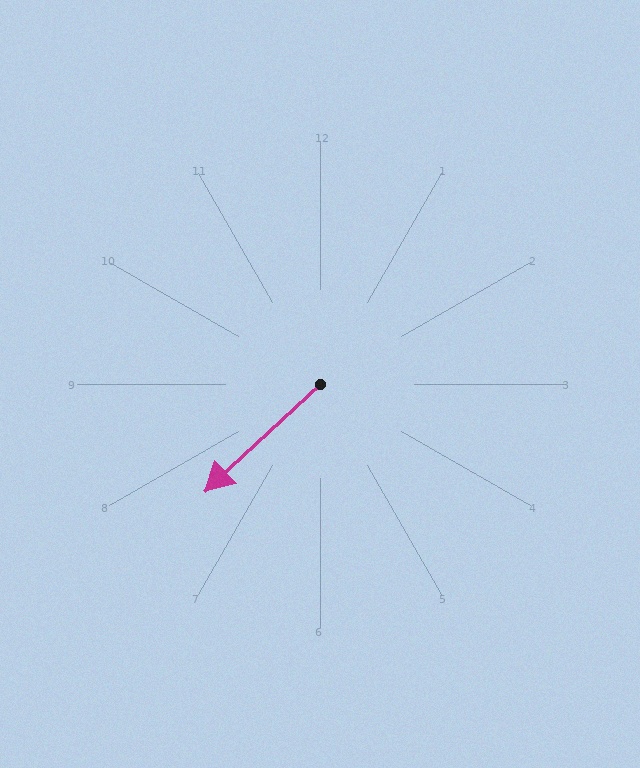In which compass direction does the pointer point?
Southwest.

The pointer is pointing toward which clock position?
Roughly 8 o'clock.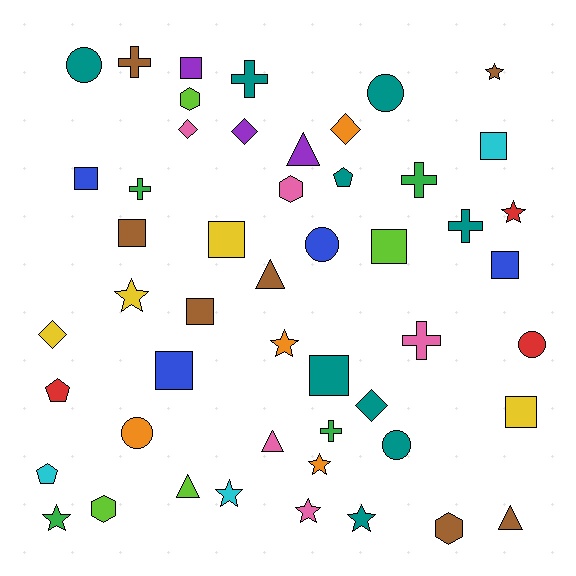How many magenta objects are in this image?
There are no magenta objects.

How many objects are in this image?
There are 50 objects.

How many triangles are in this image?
There are 5 triangles.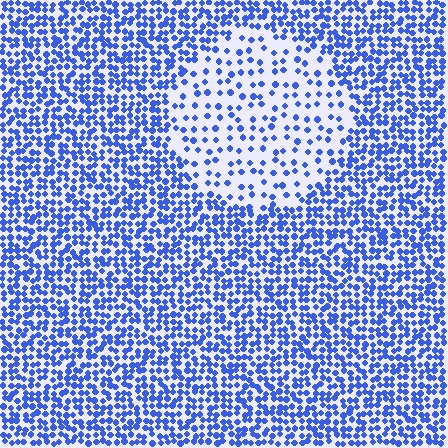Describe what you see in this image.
The image contains small blue elements arranged at two different densities. A circle-shaped region is visible where the elements are less densely packed than the surrounding area.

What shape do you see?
I see a circle.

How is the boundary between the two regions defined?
The boundary is defined by a change in element density (approximately 2.5x ratio). All elements are the same color, size, and shape.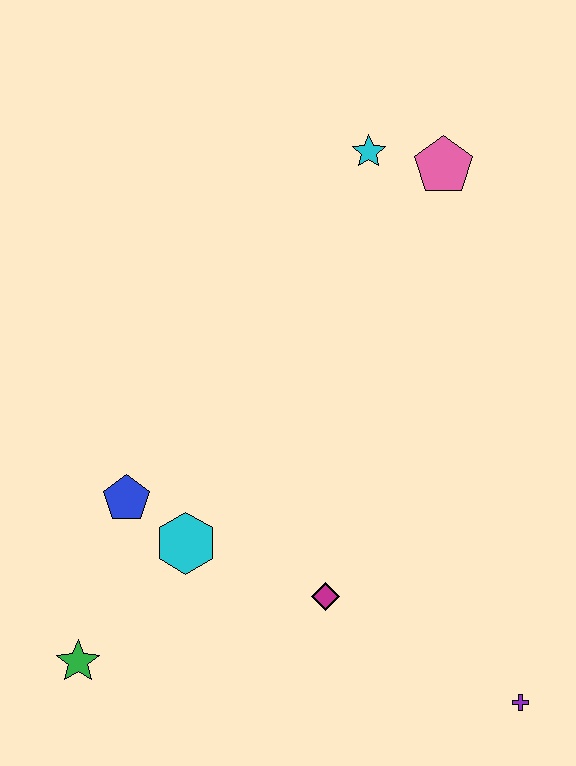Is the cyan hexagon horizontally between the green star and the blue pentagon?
No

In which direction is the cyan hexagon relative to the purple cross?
The cyan hexagon is to the left of the purple cross.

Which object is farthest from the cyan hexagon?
The pink pentagon is farthest from the cyan hexagon.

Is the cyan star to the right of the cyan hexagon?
Yes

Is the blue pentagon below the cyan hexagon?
No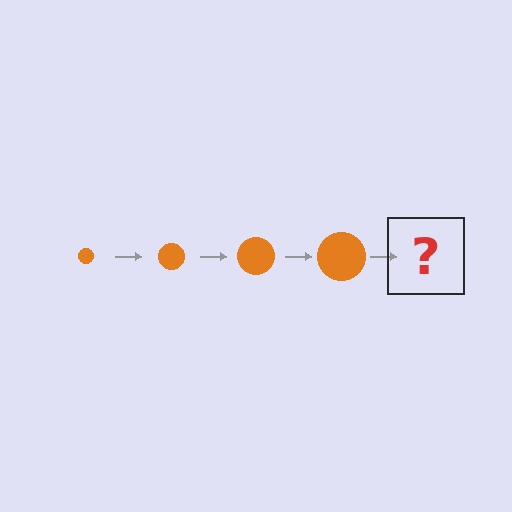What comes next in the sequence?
The next element should be an orange circle, larger than the previous one.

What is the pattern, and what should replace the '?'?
The pattern is that the circle gets progressively larger each step. The '?' should be an orange circle, larger than the previous one.